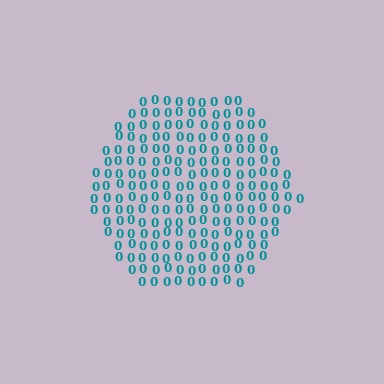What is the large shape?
The large shape is a hexagon.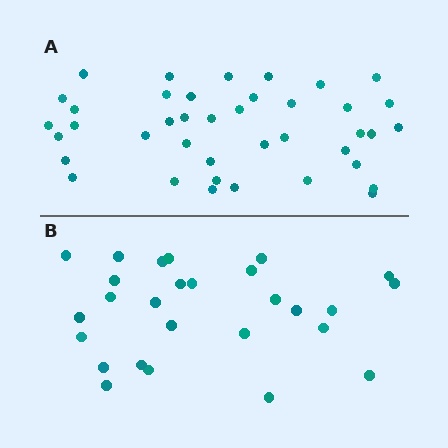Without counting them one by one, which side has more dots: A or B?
Region A (the top region) has more dots.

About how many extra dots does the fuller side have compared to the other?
Region A has approximately 15 more dots than region B.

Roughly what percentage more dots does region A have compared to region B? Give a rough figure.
About 50% more.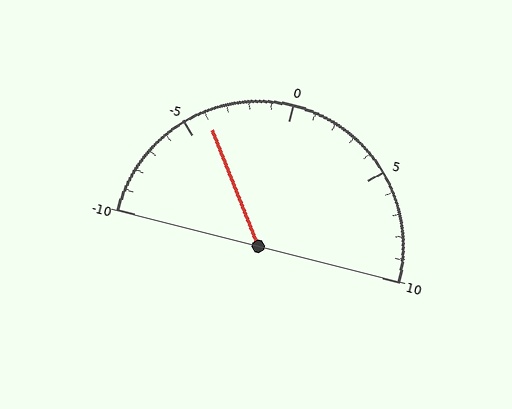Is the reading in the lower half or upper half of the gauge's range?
The reading is in the lower half of the range (-10 to 10).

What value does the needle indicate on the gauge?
The needle indicates approximately -4.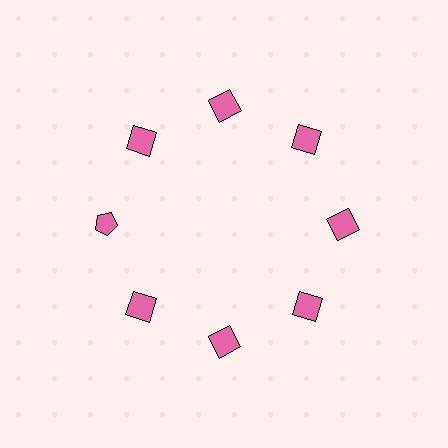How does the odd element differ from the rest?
It has a different shape: pentagon instead of square.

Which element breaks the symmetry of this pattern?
The pink pentagon at roughly the 9 o'clock position breaks the symmetry. All other shapes are pink squares.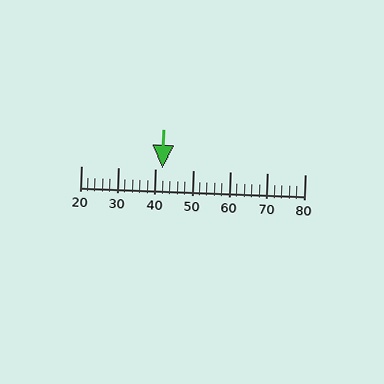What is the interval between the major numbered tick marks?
The major tick marks are spaced 10 units apart.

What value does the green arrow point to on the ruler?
The green arrow points to approximately 42.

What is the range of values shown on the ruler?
The ruler shows values from 20 to 80.